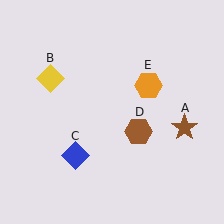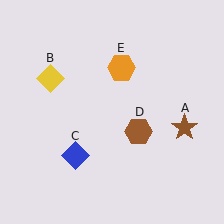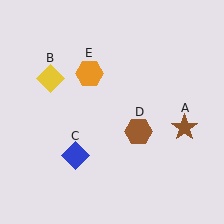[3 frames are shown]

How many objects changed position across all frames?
1 object changed position: orange hexagon (object E).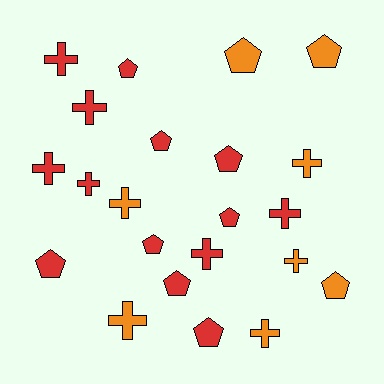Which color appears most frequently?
Red, with 14 objects.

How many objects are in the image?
There are 22 objects.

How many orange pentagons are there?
There are 3 orange pentagons.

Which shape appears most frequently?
Cross, with 11 objects.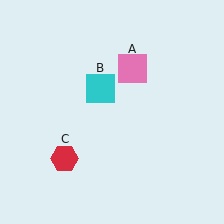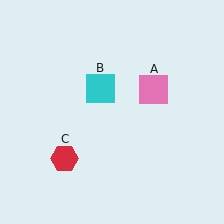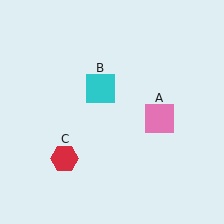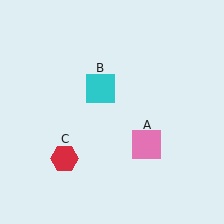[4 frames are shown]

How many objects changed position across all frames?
1 object changed position: pink square (object A).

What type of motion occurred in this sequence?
The pink square (object A) rotated clockwise around the center of the scene.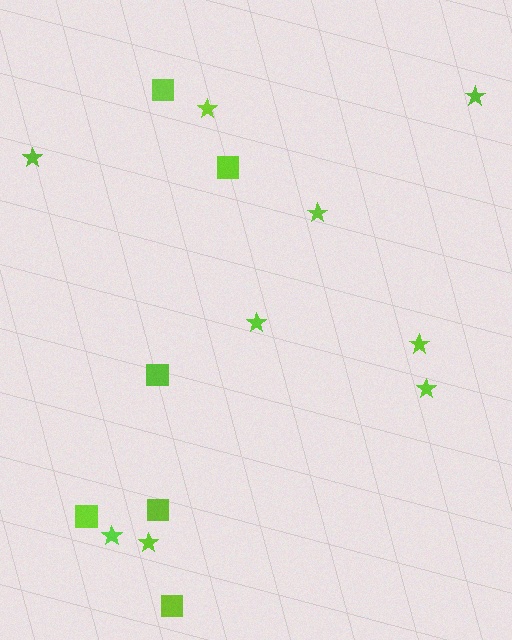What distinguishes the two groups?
There are 2 groups: one group of squares (6) and one group of stars (9).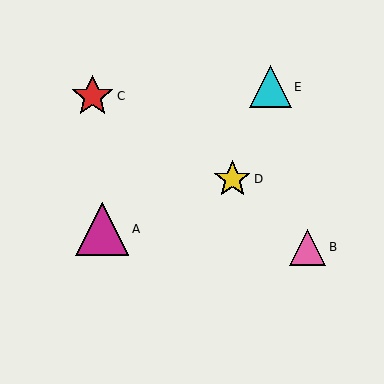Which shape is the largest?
The magenta triangle (labeled A) is the largest.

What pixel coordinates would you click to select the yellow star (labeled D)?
Click at (232, 179) to select the yellow star D.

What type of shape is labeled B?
Shape B is a pink triangle.